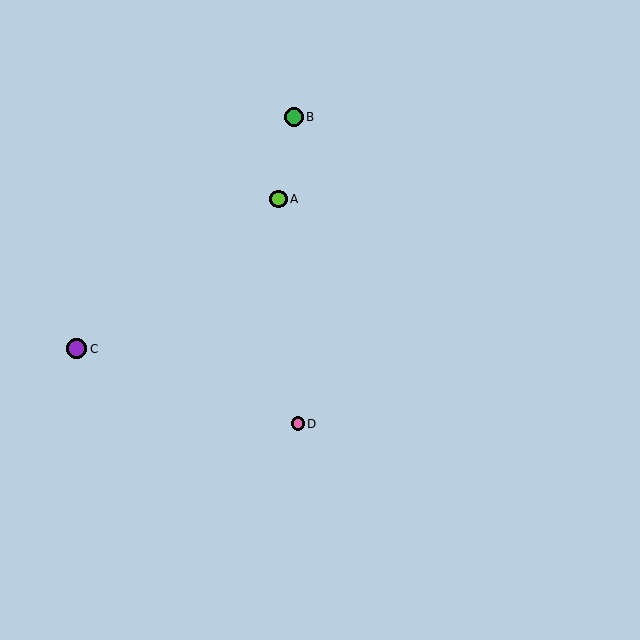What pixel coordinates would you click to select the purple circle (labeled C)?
Click at (77, 349) to select the purple circle C.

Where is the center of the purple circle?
The center of the purple circle is at (77, 349).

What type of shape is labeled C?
Shape C is a purple circle.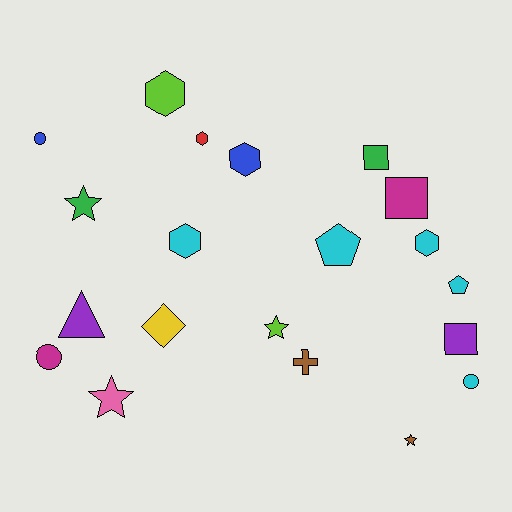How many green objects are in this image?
There are 2 green objects.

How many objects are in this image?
There are 20 objects.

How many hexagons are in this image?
There are 5 hexagons.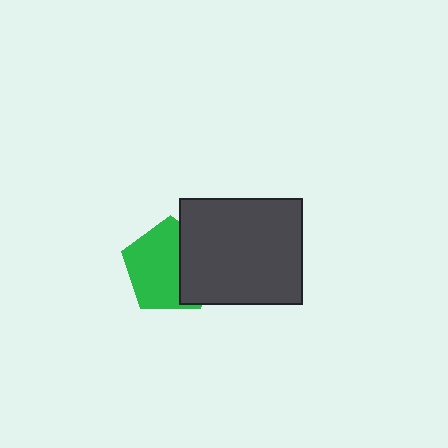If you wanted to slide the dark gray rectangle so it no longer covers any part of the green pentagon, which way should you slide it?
Slide it right — that is the most direct way to separate the two shapes.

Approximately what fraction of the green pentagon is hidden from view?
Roughly 35% of the green pentagon is hidden behind the dark gray rectangle.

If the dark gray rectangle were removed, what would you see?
You would see the complete green pentagon.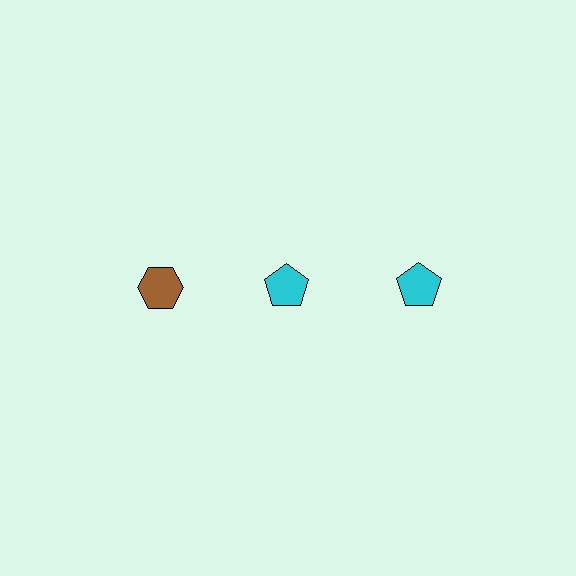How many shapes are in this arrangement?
There are 3 shapes arranged in a grid pattern.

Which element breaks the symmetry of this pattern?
The brown hexagon in the top row, leftmost column breaks the symmetry. All other shapes are cyan pentagons.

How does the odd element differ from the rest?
It differs in both color (brown instead of cyan) and shape (hexagon instead of pentagon).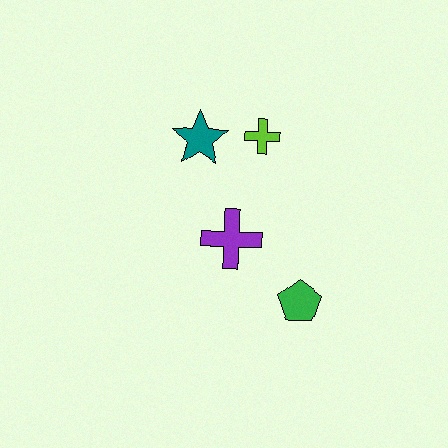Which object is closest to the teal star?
The lime cross is closest to the teal star.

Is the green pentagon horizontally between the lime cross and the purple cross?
No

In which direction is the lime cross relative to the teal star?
The lime cross is to the right of the teal star.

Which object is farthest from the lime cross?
The green pentagon is farthest from the lime cross.